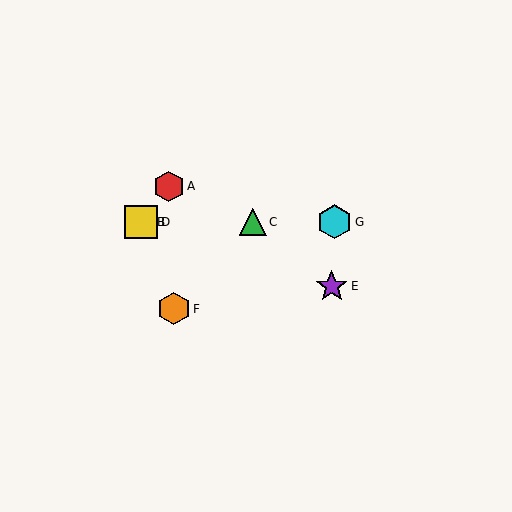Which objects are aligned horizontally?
Objects B, C, D, G are aligned horizontally.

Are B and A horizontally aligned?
No, B is at y≈222 and A is at y≈186.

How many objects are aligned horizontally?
4 objects (B, C, D, G) are aligned horizontally.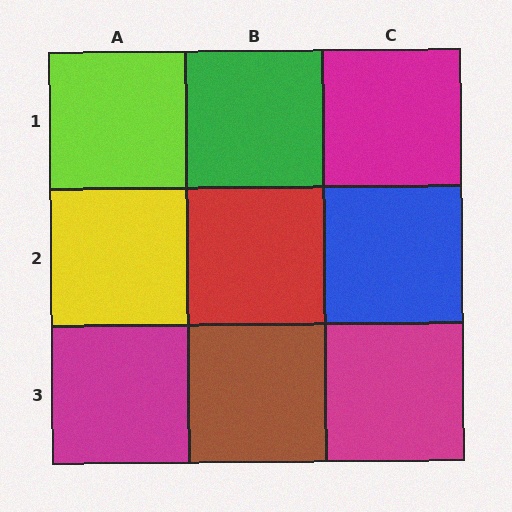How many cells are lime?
1 cell is lime.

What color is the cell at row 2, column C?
Blue.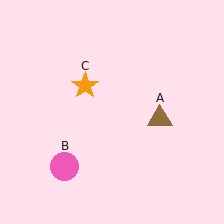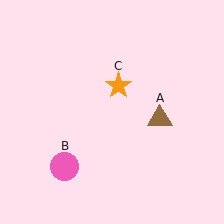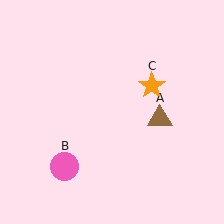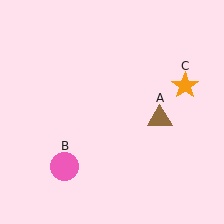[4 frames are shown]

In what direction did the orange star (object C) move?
The orange star (object C) moved right.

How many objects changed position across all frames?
1 object changed position: orange star (object C).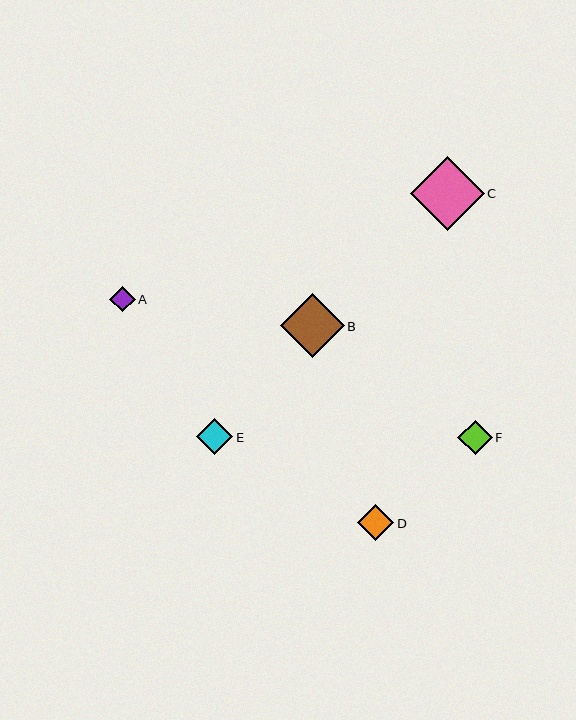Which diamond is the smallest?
Diamond A is the smallest with a size of approximately 26 pixels.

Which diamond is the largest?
Diamond C is the largest with a size of approximately 74 pixels.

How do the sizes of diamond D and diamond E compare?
Diamond D and diamond E are approximately the same size.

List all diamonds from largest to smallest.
From largest to smallest: C, B, D, E, F, A.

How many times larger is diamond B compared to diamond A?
Diamond B is approximately 2.5 times the size of diamond A.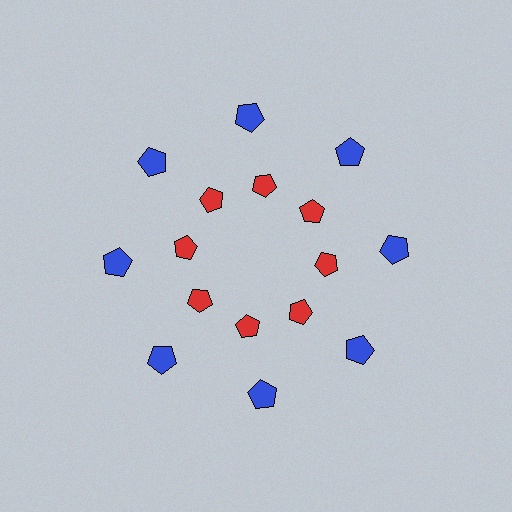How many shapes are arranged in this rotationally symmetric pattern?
There are 16 shapes, arranged in 8 groups of 2.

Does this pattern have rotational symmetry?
Yes, this pattern has 8-fold rotational symmetry. It looks the same after rotating 45 degrees around the center.